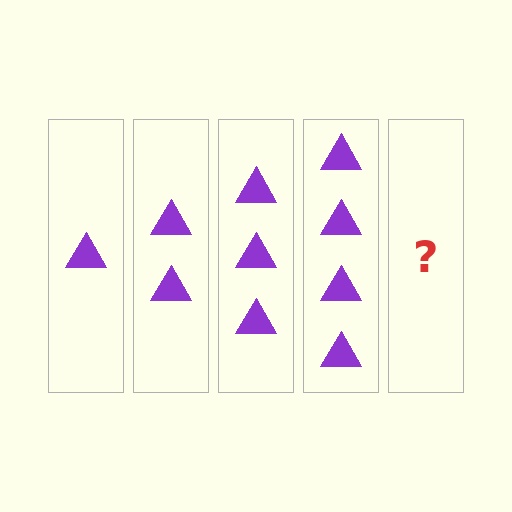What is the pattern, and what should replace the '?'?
The pattern is that each step adds one more triangle. The '?' should be 5 triangles.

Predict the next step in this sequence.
The next step is 5 triangles.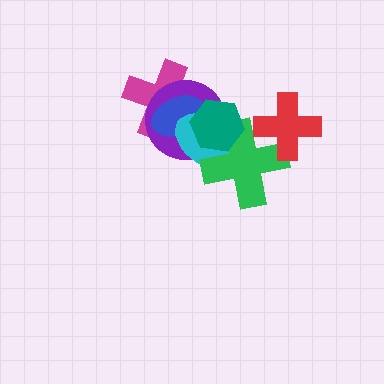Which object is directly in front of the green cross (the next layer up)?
The teal hexagon is directly in front of the green cross.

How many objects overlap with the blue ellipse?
4 objects overlap with the blue ellipse.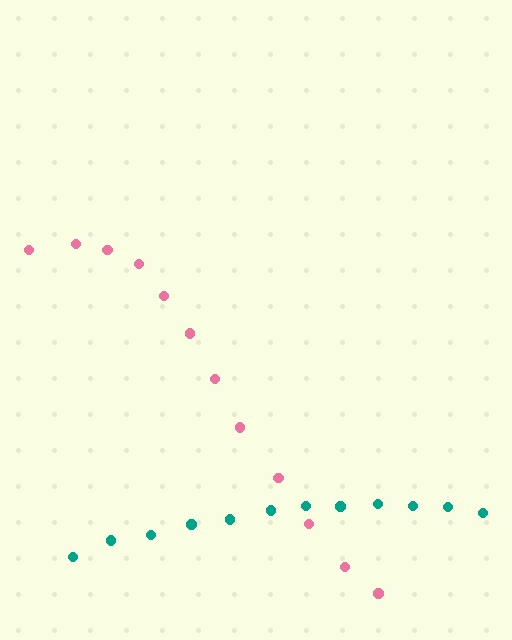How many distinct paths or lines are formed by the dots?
There are 2 distinct paths.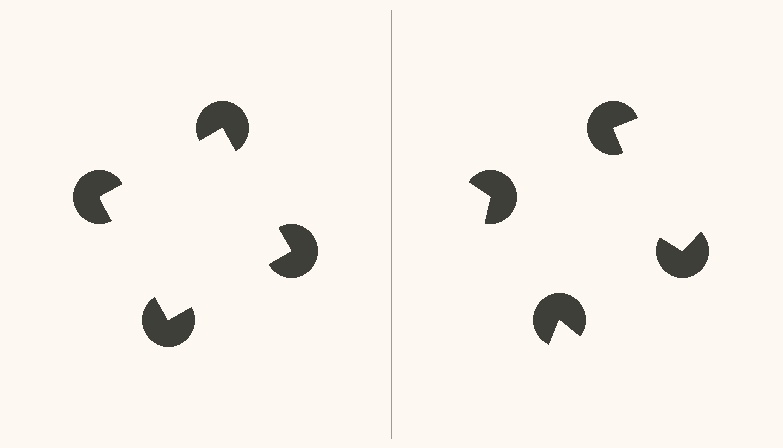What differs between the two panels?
The pac-man discs are positioned identically on both sides; only the wedge orientations differ. On the left they align to a square; on the right they are misaligned.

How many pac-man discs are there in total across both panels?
8 — 4 on each side.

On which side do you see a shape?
An illusory square appears on the left side. On the right side the wedge cuts are rotated, so no coherent shape forms.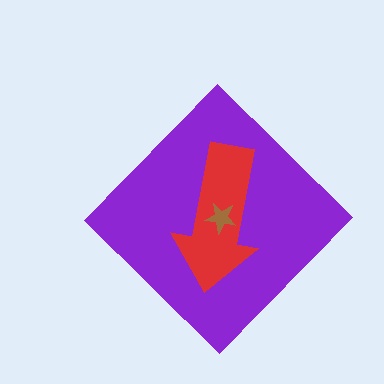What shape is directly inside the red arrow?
The brown star.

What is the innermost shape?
The brown star.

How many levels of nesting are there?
3.